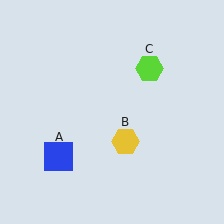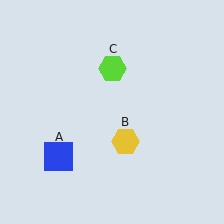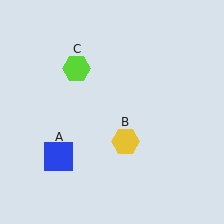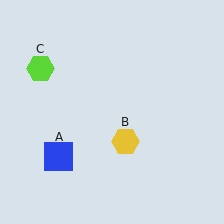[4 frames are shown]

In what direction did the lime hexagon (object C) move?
The lime hexagon (object C) moved left.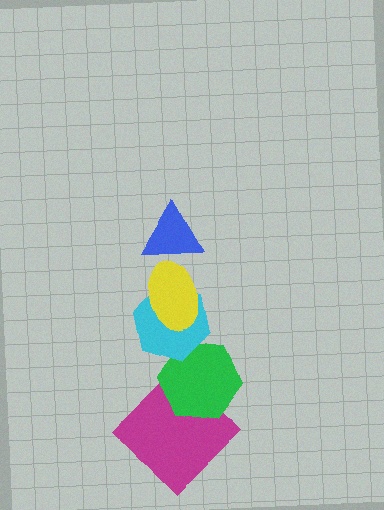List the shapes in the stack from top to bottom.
From top to bottom: the blue triangle, the yellow ellipse, the cyan hexagon, the green hexagon, the magenta diamond.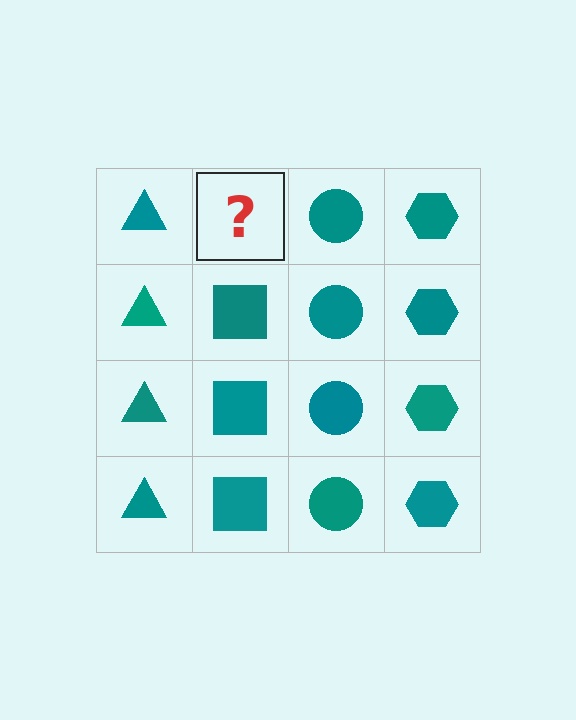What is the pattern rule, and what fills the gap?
The rule is that each column has a consistent shape. The gap should be filled with a teal square.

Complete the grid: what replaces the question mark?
The question mark should be replaced with a teal square.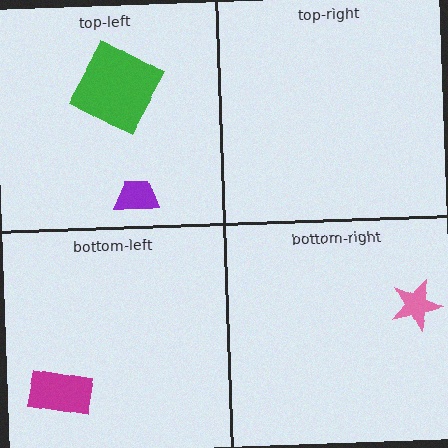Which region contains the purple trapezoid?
The top-left region.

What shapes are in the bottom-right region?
The pink star.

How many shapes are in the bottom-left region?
1.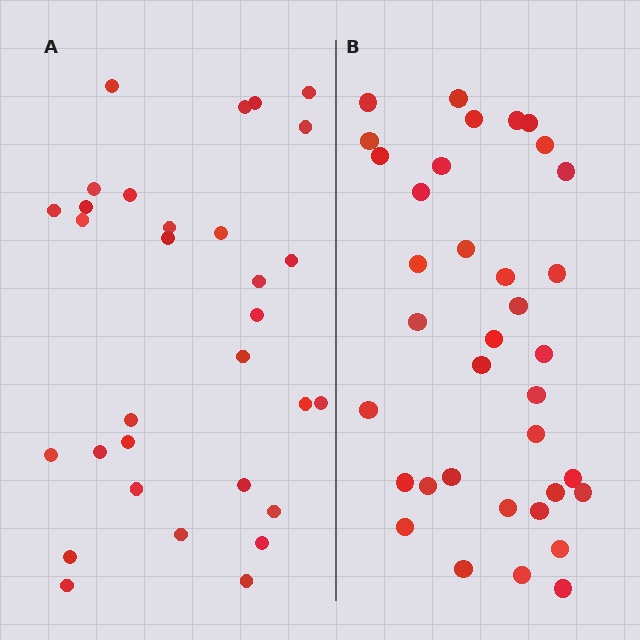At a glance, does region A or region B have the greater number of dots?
Region B (the right region) has more dots.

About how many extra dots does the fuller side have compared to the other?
Region B has about 5 more dots than region A.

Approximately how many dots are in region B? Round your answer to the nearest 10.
About 40 dots. (The exact count is 36, which rounds to 40.)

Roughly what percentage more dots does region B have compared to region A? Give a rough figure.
About 15% more.